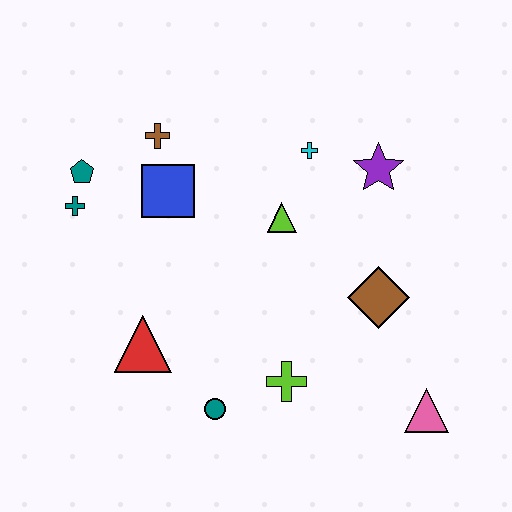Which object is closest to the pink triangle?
The brown diamond is closest to the pink triangle.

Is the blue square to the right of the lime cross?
No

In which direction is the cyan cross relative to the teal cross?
The cyan cross is to the right of the teal cross.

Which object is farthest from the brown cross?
The pink triangle is farthest from the brown cross.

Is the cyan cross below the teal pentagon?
No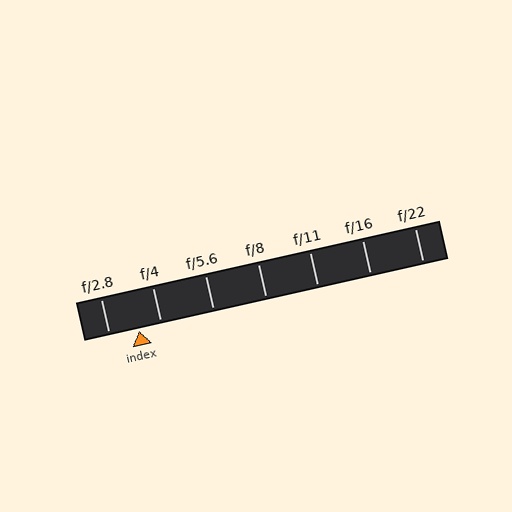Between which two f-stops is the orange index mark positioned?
The index mark is between f/2.8 and f/4.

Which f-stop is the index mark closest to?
The index mark is closest to f/4.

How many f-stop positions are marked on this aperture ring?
There are 7 f-stop positions marked.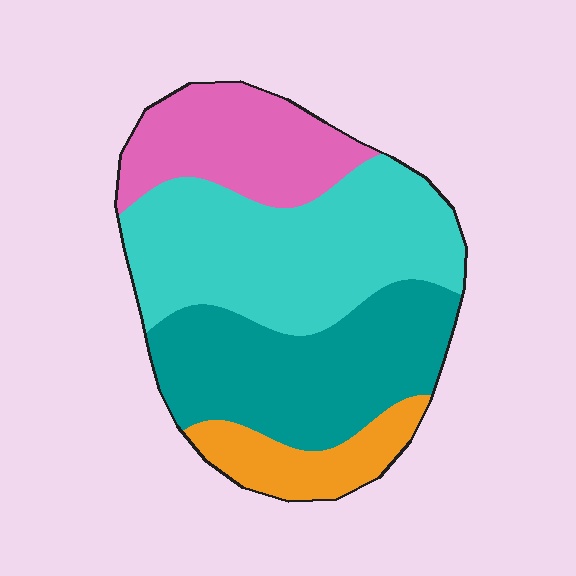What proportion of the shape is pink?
Pink covers roughly 20% of the shape.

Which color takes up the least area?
Orange, at roughly 10%.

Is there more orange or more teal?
Teal.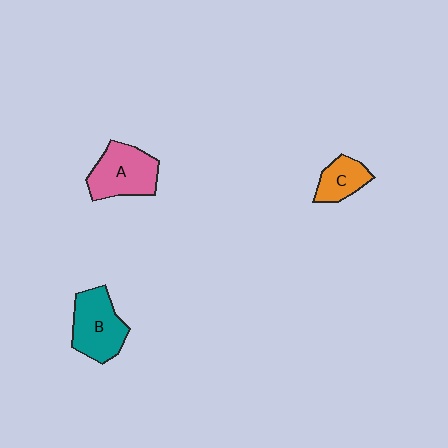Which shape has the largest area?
Shape B (teal).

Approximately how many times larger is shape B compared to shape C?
Approximately 1.7 times.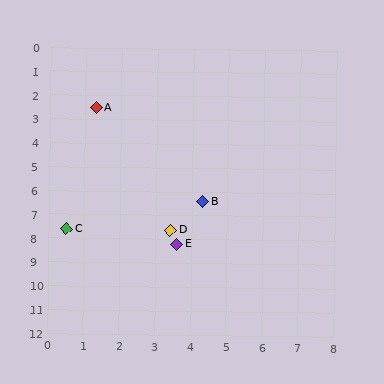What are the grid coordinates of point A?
Point A is at approximately (1.3, 2.5).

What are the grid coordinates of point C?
Point C is at approximately (0.5, 7.6).